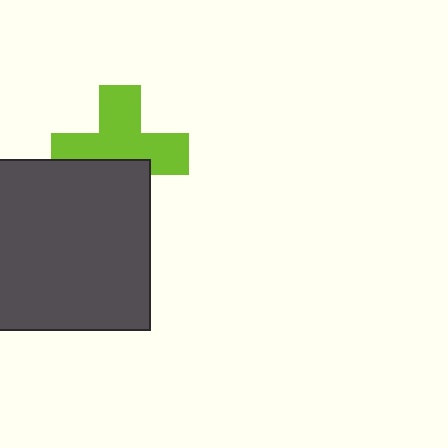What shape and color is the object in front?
The object in front is a dark gray square.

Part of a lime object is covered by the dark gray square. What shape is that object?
It is a cross.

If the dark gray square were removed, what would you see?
You would see the complete lime cross.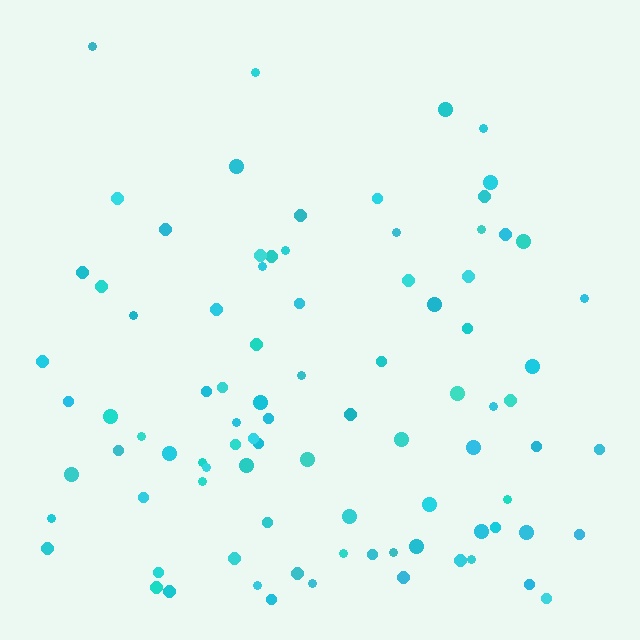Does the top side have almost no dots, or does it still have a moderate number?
Still a moderate number, just noticeably fewer than the bottom.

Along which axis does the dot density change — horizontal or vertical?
Vertical.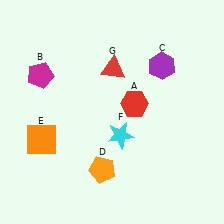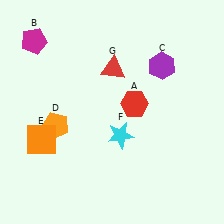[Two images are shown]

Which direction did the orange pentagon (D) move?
The orange pentagon (D) moved left.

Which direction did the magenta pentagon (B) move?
The magenta pentagon (B) moved up.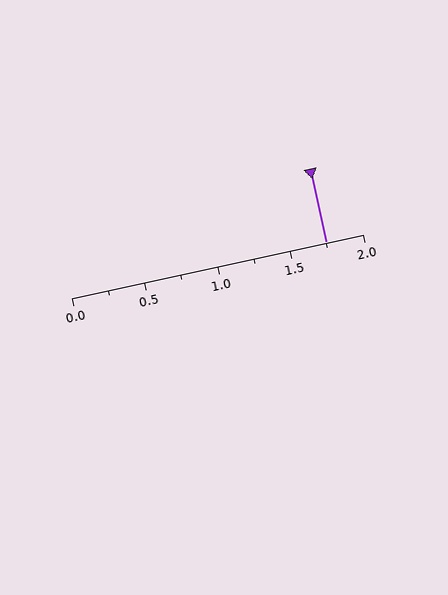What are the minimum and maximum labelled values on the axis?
The axis runs from 0.0 to 2.0.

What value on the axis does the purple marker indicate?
The marker indicates approximately 1.75.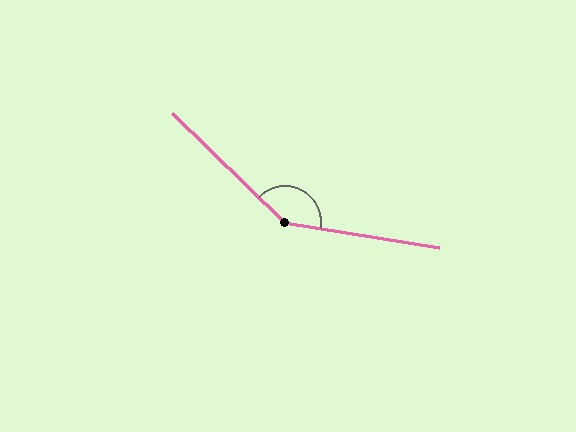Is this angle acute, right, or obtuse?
It is obtuse.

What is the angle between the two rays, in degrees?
Approximately 145 degrees.